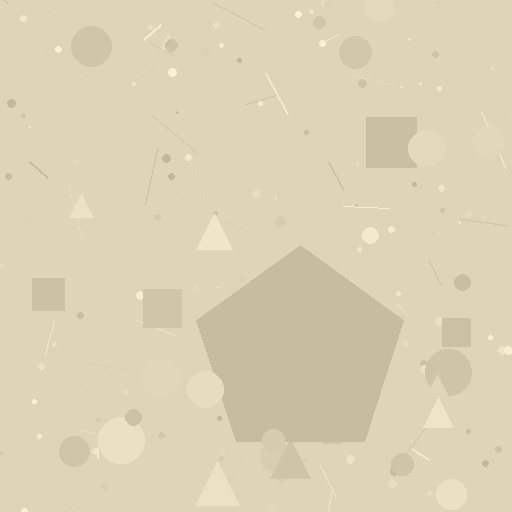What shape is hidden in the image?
A pentagon is hidden in the image.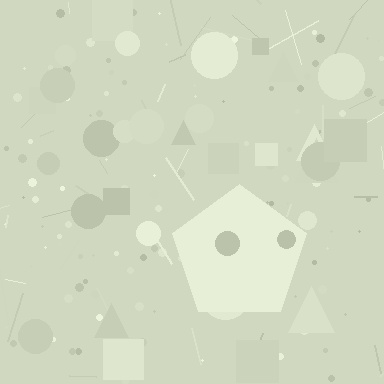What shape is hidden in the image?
A pentagon is hidden in the image.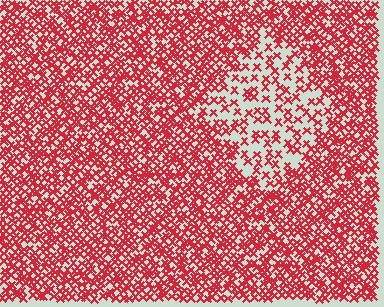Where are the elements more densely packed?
The elements are more densely packed outside the diamond boundary.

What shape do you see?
I see a diamond.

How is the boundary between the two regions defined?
The boundary is defined by a change in element density (approximately 2.3x ratio). All elements are the same color, size, and shape.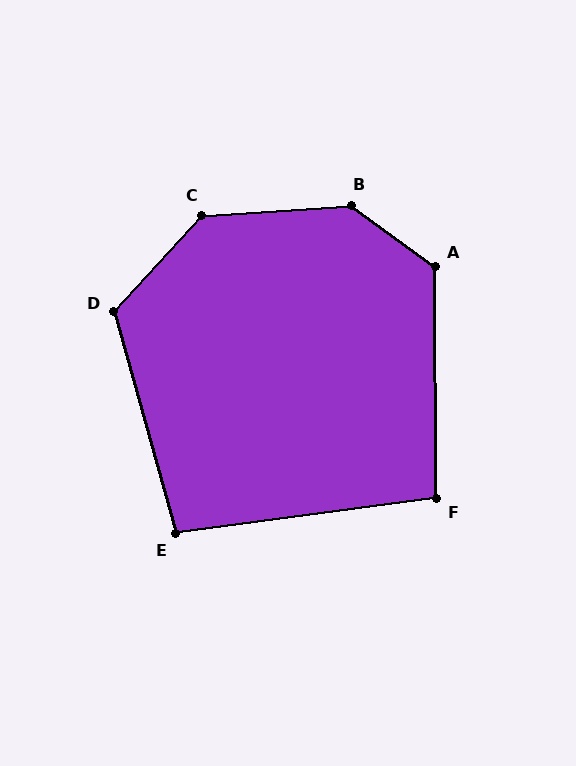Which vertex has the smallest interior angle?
F, at approximately 97 degrees.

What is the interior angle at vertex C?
Approximately 136 degrees (obtuse).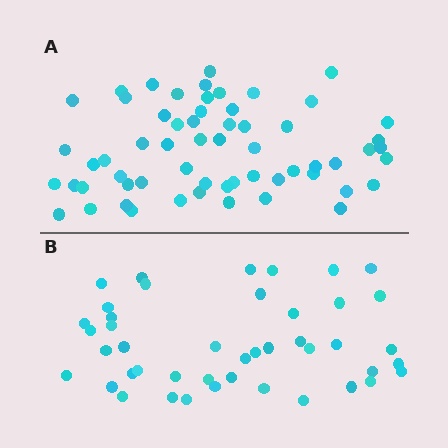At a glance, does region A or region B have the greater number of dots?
Region A (the top region) has more dots.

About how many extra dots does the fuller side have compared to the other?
Region A has approximately 15 more dots than region B.